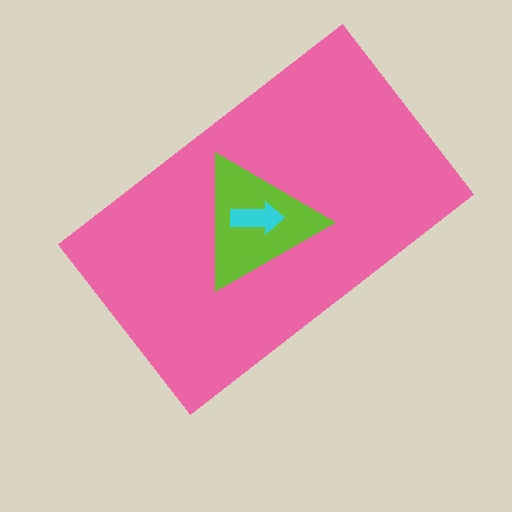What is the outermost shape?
The pink rectangle.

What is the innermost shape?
The cyan arrow.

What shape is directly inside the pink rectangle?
The lime triangle.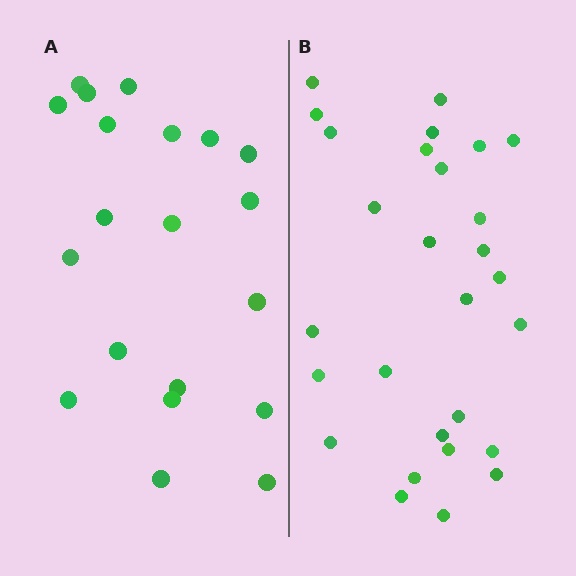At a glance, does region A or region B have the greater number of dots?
Region B (the right region) has more dots.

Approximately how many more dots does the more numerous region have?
Region B has roughly 8 or so more dots than region A.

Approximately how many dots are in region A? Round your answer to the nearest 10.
About 20 dots.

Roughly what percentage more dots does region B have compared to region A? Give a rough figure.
About 40% more.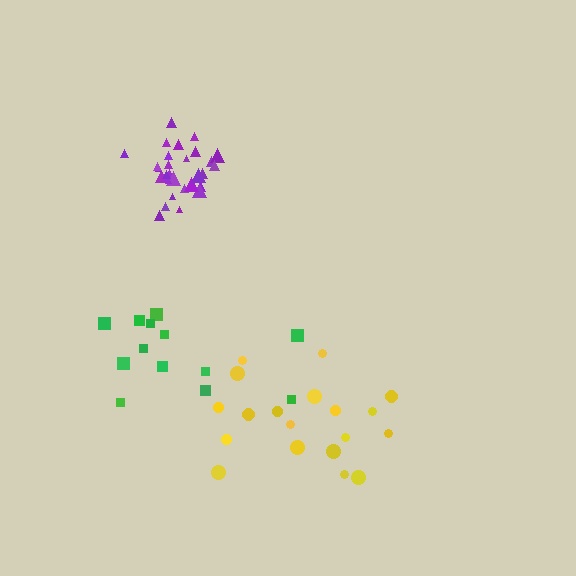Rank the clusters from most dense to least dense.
purple, yellow, green.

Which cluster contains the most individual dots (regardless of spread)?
Purple (30).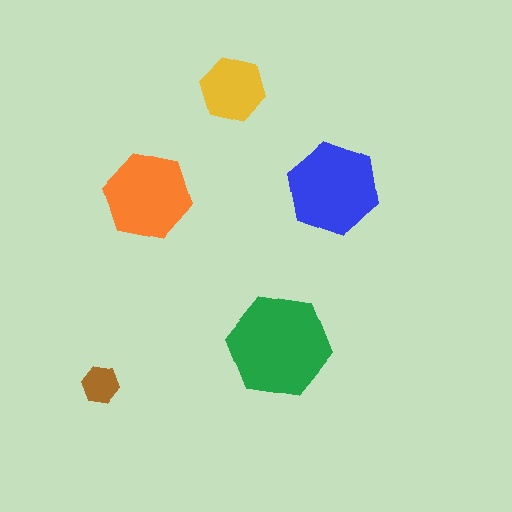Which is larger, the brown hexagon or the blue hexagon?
The blue one.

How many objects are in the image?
There are 5 objects in the image.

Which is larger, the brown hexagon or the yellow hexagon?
The yellow one.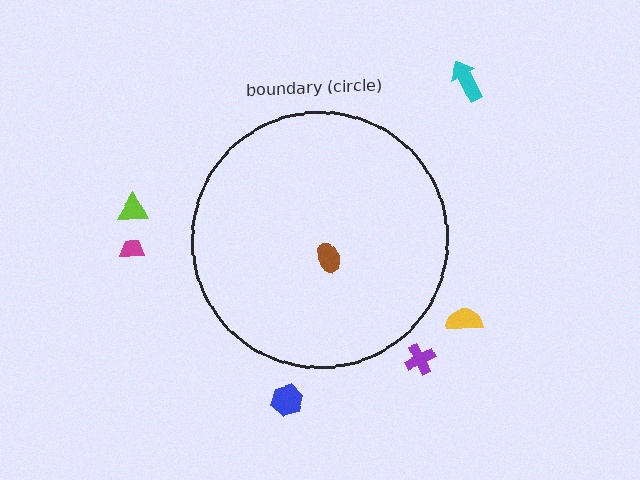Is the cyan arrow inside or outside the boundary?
Outside.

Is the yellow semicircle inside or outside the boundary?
Outside.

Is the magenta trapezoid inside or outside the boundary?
Outside.